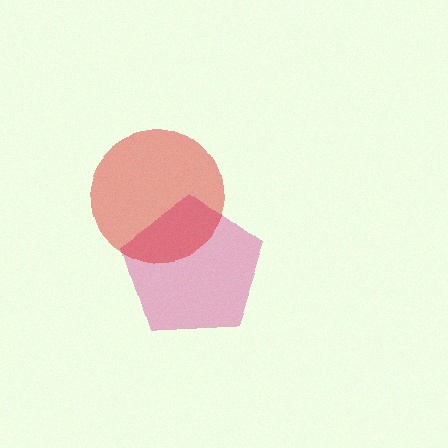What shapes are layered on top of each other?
The layered shapes are: a magenta pentagon, a red circle.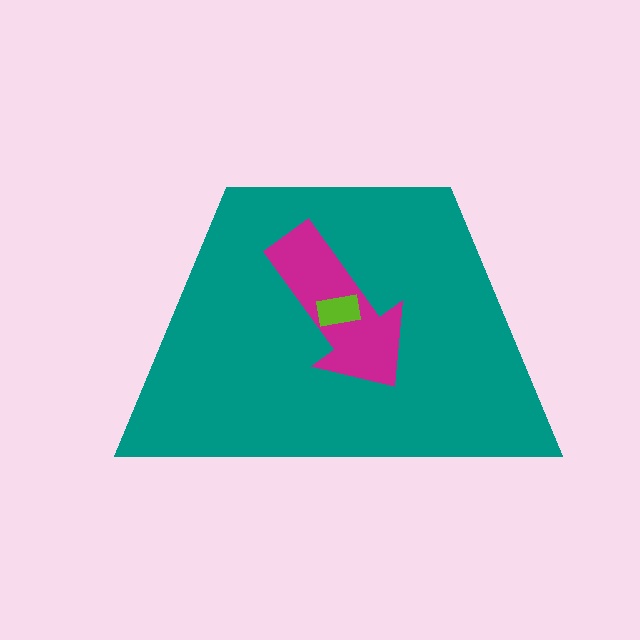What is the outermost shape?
The teal trapezoid.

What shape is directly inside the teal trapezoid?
The magenta arrow.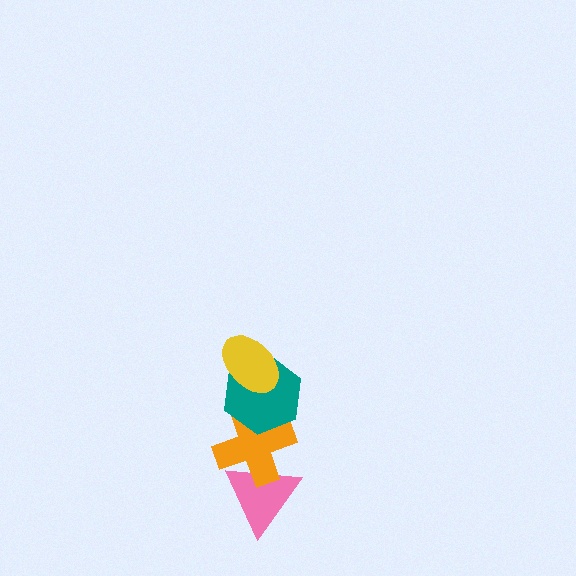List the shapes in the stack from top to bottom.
From top to bottom: the yellow ellipse, the teal hexagon, the orange cross, the pink triangle.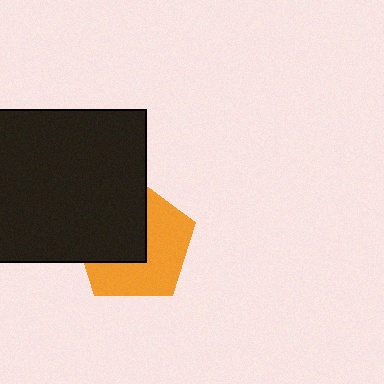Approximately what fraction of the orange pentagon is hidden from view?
Roughly 47% of the orange pentagon is hidden behind the black rectangle.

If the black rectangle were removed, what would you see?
You would see the complete orange pentagon.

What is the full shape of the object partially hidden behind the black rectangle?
The partially hidden object is an orange pentagon.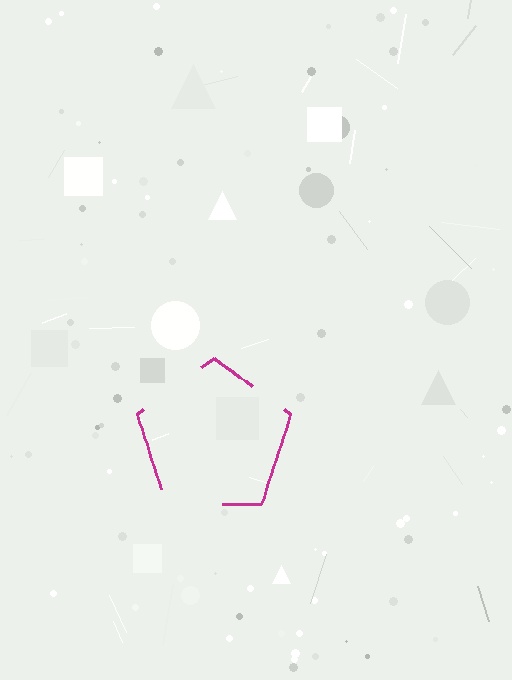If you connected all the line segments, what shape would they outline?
They would outline a pentagon.